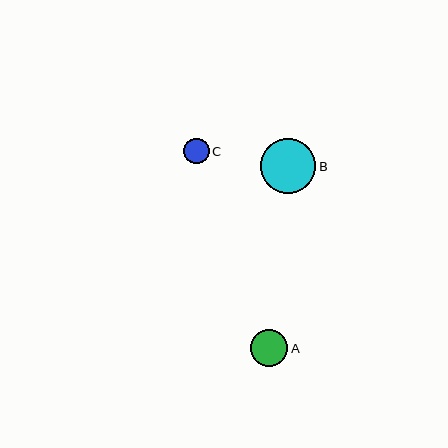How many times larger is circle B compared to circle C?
Circle B is approximately 2.2 times the size of circle C.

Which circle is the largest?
Circle B is the largest with a size of approximately 55 pixels.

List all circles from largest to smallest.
From largest to smallest: B, A, C.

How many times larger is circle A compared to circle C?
Circle A is approximately 1.5 times the size of circle C.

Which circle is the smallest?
Circle C is the smallest with a size of approximately 25 pixels.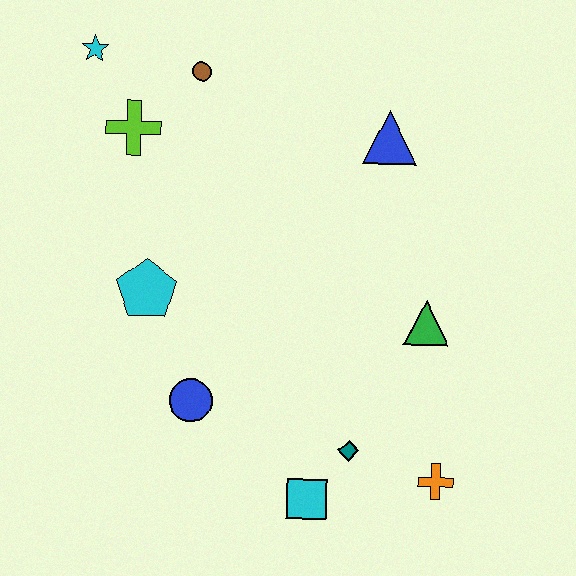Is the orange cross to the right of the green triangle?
Yes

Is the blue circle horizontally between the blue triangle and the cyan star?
Yes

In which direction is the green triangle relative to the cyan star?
The green triangle is to the right of the cyan star.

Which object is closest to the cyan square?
The teal diamond is closest to the cyan square.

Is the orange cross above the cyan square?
Yes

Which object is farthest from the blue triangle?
The cyan square is farthest from the blue triangle.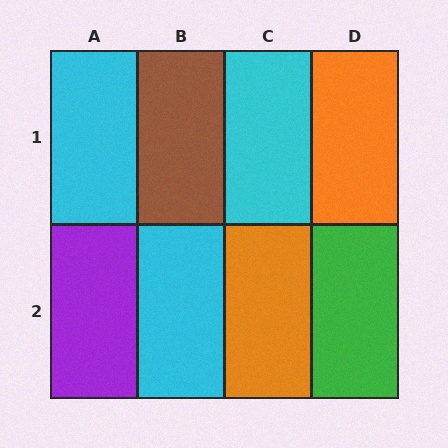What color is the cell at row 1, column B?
Brown.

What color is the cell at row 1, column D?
Orange.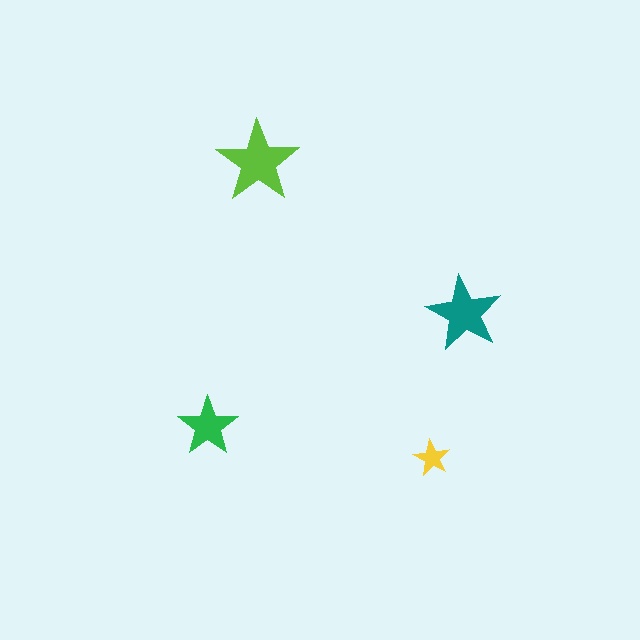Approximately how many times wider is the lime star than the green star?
About 1.5 times wider.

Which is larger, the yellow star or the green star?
The green one.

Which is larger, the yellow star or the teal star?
The teal one.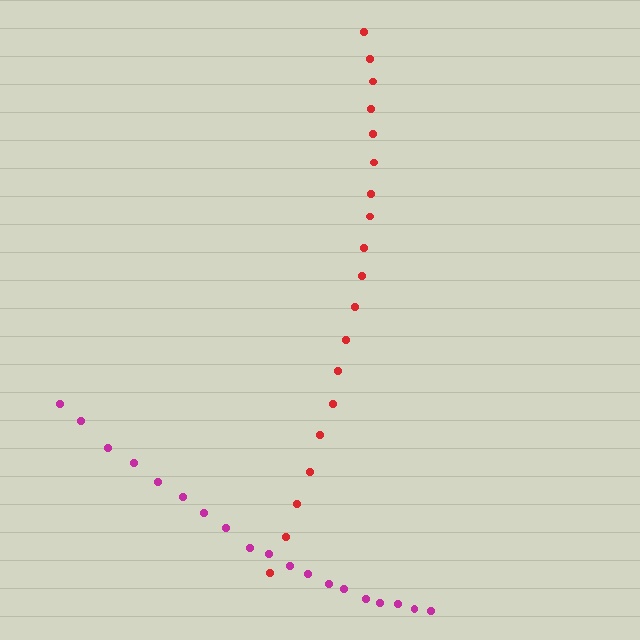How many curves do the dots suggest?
There are 2 distinct paths.